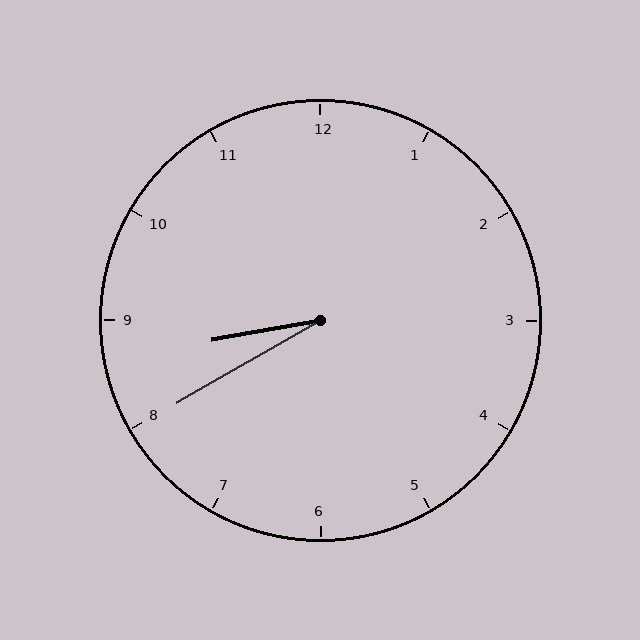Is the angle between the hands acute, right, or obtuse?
It is acute.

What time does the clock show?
8:40.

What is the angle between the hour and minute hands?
Approximately 20 degrees.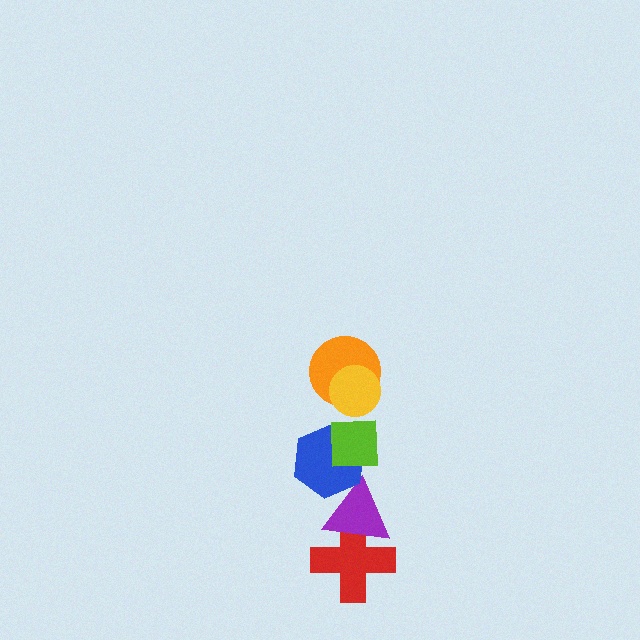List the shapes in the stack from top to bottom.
From top to bottom: the yellow circle, the orange circle, the lime square, the blue hexagon, the purple triangle, the red cross.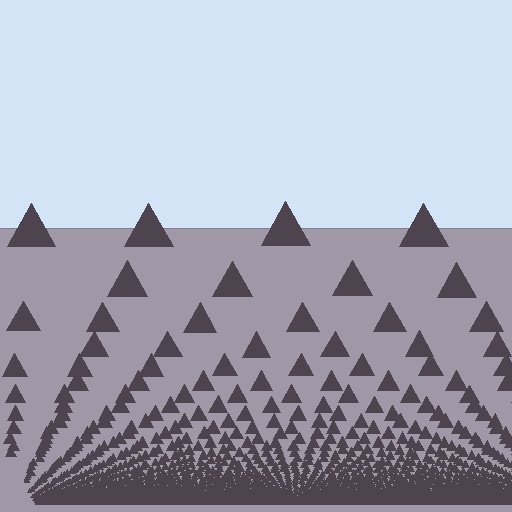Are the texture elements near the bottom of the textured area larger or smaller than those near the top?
Smaller. The gradient is inverted — elements near the bottom are smaller and denser.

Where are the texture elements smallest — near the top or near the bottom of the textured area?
Near the bottom.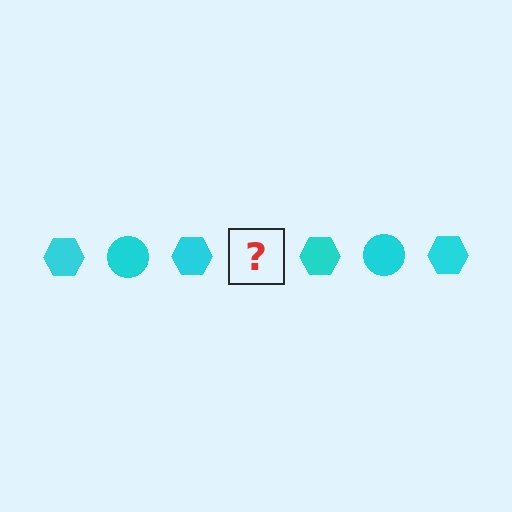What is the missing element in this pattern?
The missing element is a cyan circle.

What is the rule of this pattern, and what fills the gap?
The rule is that the pattern cycles through hexagon, circle shapes in cyan. The gap should be filled with a cyan circle.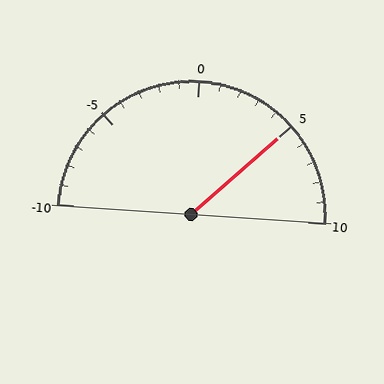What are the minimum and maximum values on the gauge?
The gauge ranges from -10 to 10.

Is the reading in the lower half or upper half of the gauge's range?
The reading is in the upper half of the range (-10 to 10).